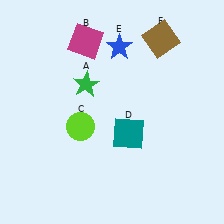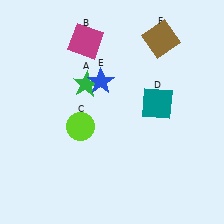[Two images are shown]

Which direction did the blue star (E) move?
The blue star (E) moved down.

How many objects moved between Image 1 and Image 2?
2 objects moved between the two images.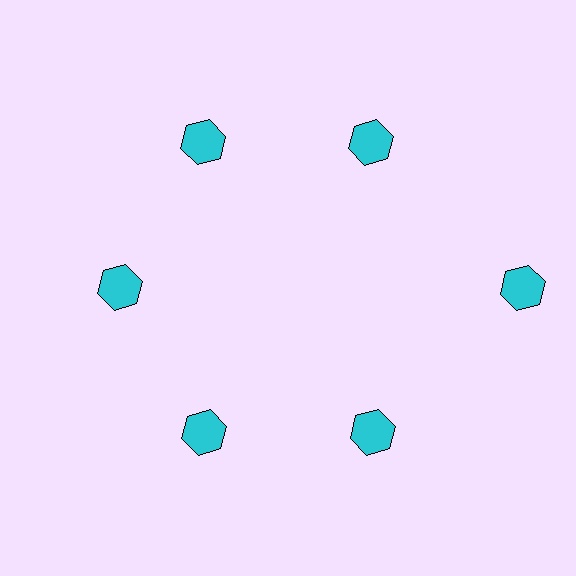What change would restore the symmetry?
The symmetry would be restored by moving it inward, back onto the ring so that all 6 hexagons sit at equal angles and equal distance from the center.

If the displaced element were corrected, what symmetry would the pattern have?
It would have 6-fold rotational symmetry — the pattern would map onto itself every 60 degrees.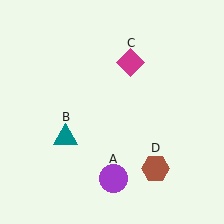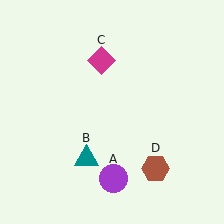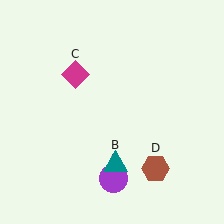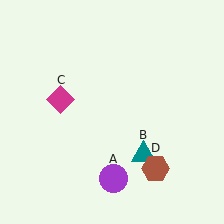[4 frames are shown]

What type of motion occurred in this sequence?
The teal triangle (object B), magenta diamond (object C) rotated counterclockwise around the center of the scene.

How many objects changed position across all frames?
2 objects changed position: teal triangle (object B), magenta diamond (object C).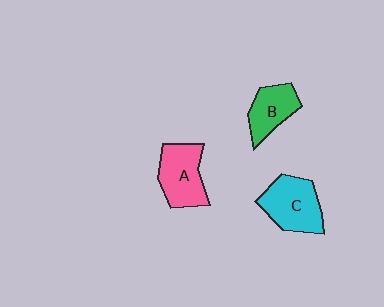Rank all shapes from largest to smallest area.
From largest to smallest: C (cyan), A (pink), B (green).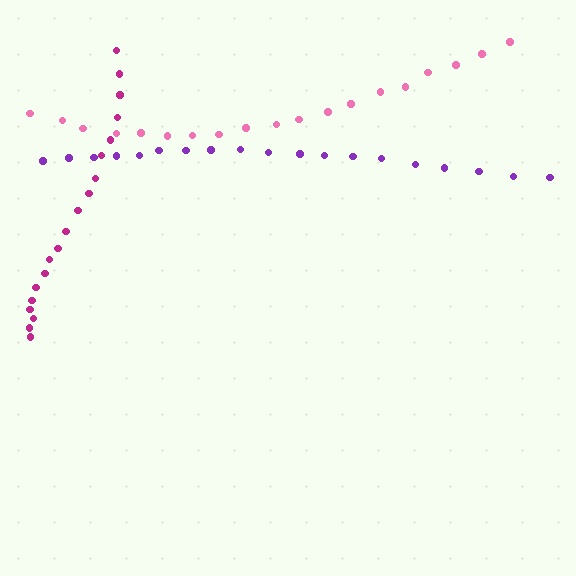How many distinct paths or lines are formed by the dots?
There are 3 distinct paths.